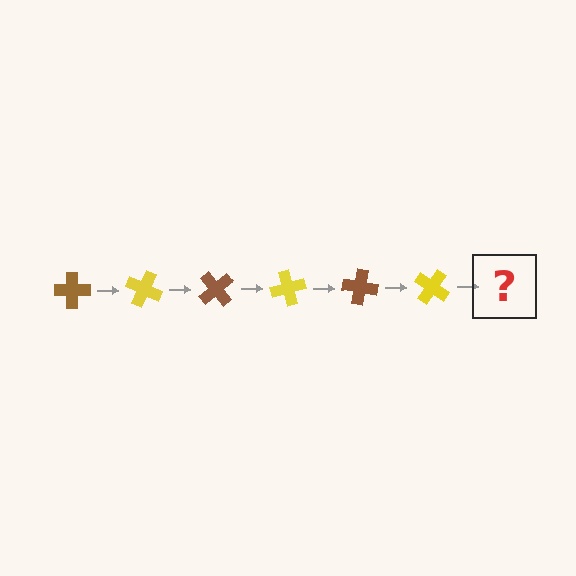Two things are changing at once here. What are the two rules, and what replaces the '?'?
The two rules are that it rotates 25 degrees each step and the color cycles through brown and yellow. The '?' should be a brown cross, rotated 150 degrees from the start.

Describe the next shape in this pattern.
It should be a brown cross, rotated 150 degrees from the start.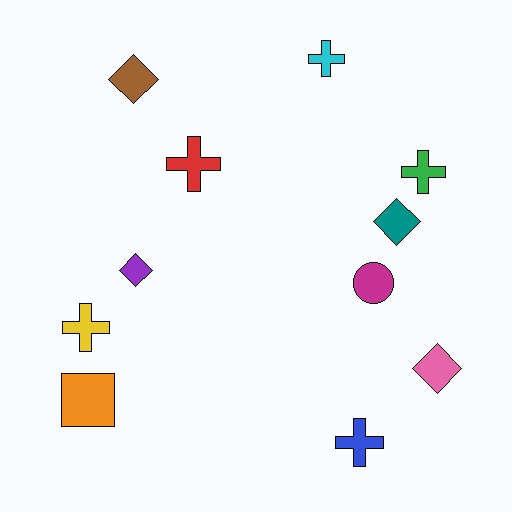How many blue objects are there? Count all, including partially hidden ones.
There is 1 blue object.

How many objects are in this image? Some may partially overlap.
There are 11 objects.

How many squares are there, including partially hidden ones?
There is 1 square.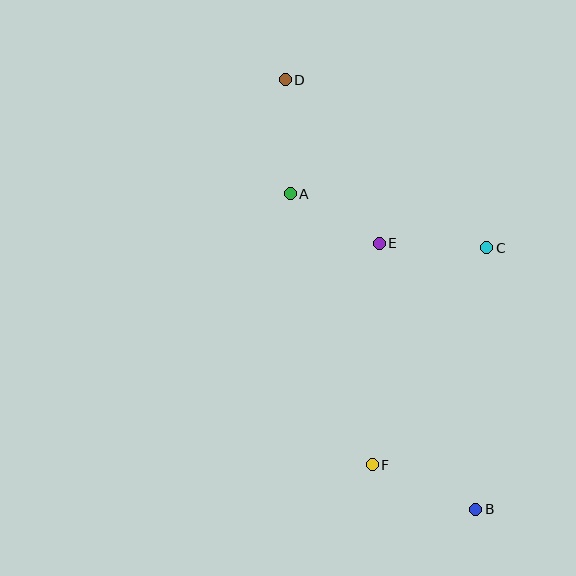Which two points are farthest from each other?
Points B and D are farthest from each other.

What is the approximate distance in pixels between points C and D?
The distance between C and D is approximately 263 pixels.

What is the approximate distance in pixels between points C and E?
The distance between C and E is approximately 108 pixels.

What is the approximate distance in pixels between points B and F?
The distance between B and F is approximately 113 pixels.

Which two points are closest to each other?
Points A and E are closest to each other.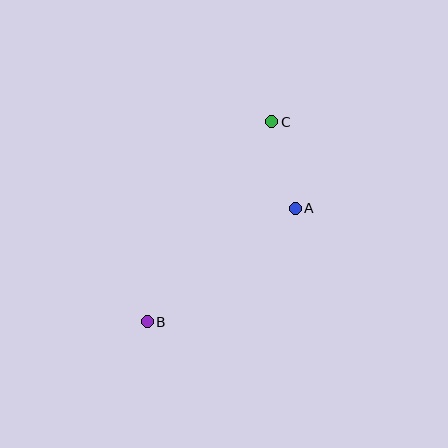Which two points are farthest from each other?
Points B and C are farthest from each other.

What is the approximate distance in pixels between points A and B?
The distance between A and B is approximately 187 pixels.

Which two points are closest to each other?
Points A and C are closest to each other.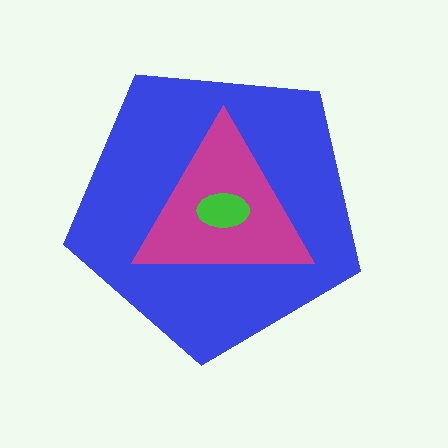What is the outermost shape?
The blue pentagon.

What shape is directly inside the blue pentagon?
The magenta triangle.